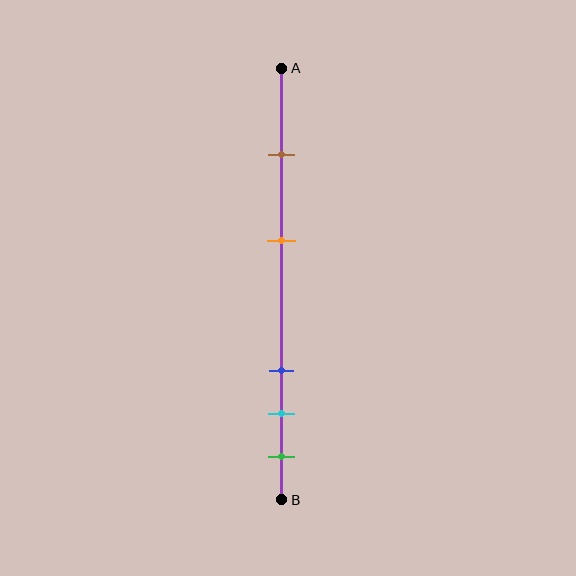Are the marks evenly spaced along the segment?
No, the marks are not evenly spaced.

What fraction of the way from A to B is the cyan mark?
The cyan mark is approximately 80% (0.8) of the way from A to B.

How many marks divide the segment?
There are 5 marks dividing the segment.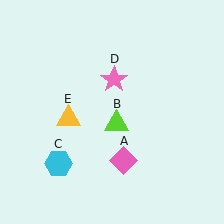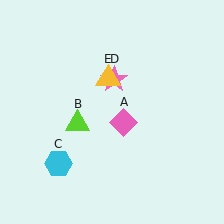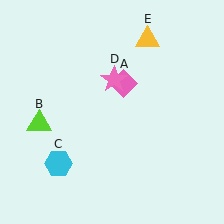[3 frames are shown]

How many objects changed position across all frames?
3 objects changed position: pink diamond (object A), lime triangle (object B), yellow triangle (object E).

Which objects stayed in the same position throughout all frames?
Cyan hexagon (object C) and pink star (object D) remained stationary.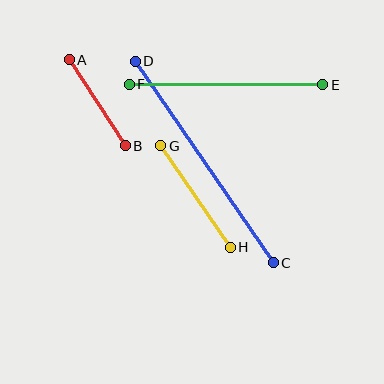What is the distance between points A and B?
The distance is approximately 103 pixels.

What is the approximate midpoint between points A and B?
The midpoint is at approximately (97, 103) pixels.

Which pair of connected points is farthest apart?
Points C and D are farthest apart.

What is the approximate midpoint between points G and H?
The midpoint is at approximately (196, 197) pixels.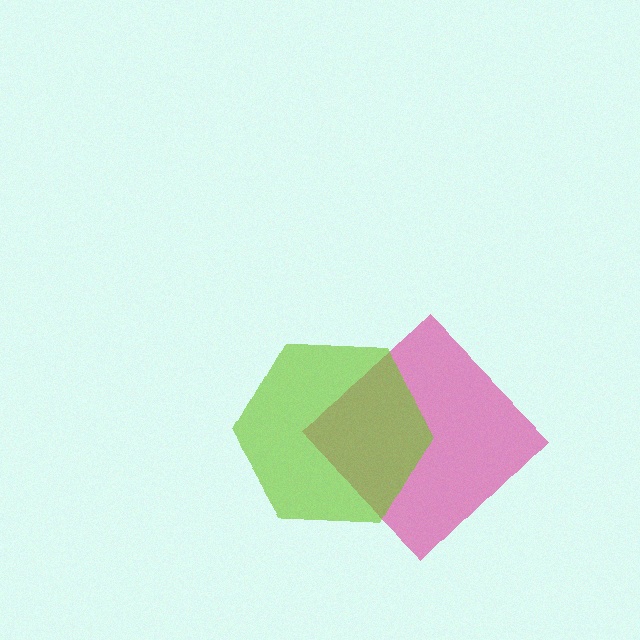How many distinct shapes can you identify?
There are 2 distinct shapes: a pink diamond, a lime hexagon.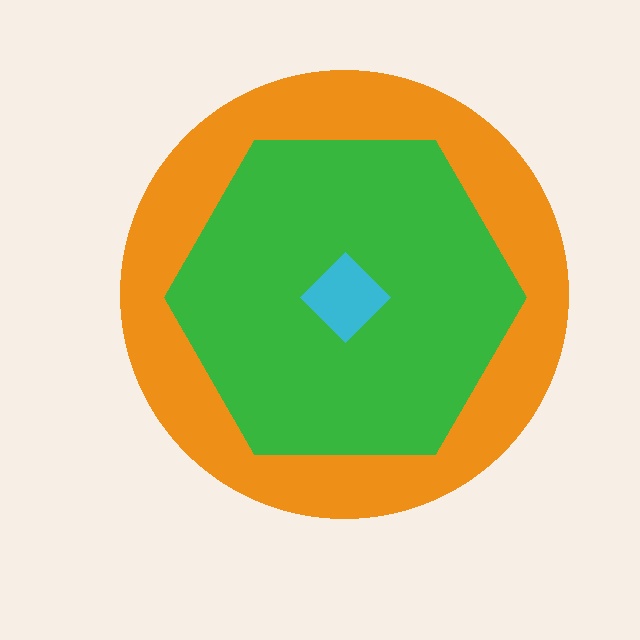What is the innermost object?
The cyan diamond.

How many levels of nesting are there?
3.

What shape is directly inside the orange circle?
The green hexagon.